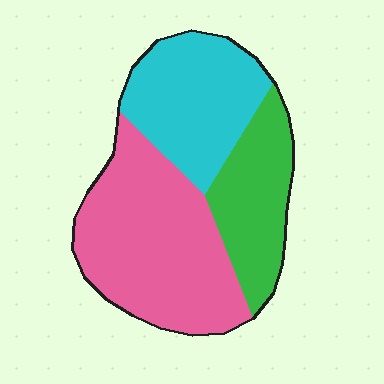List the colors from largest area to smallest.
From largest to smallest: pink, cyan, green.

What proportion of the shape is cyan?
Cyan covers about 30% of the shape.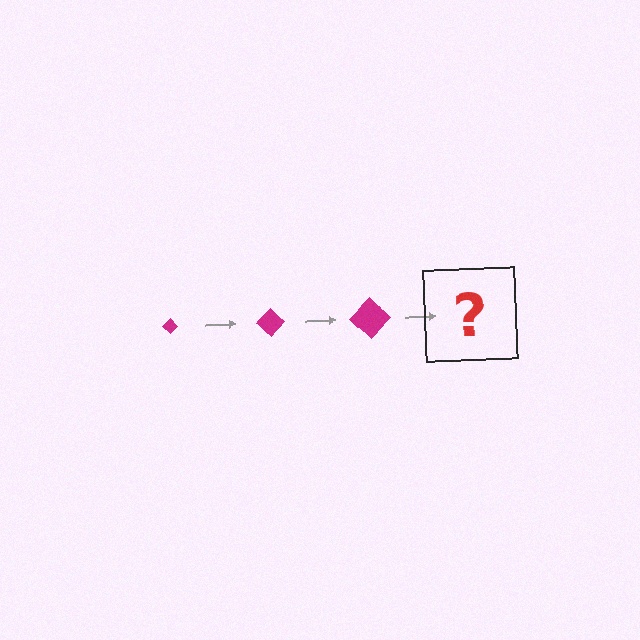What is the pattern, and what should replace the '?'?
The pattern is that the diamond gets progressively larger each step. The '?' should be a magenta diamond, larger than the previous one.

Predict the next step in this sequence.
The next step is a magenta diamond, larger than the previous one.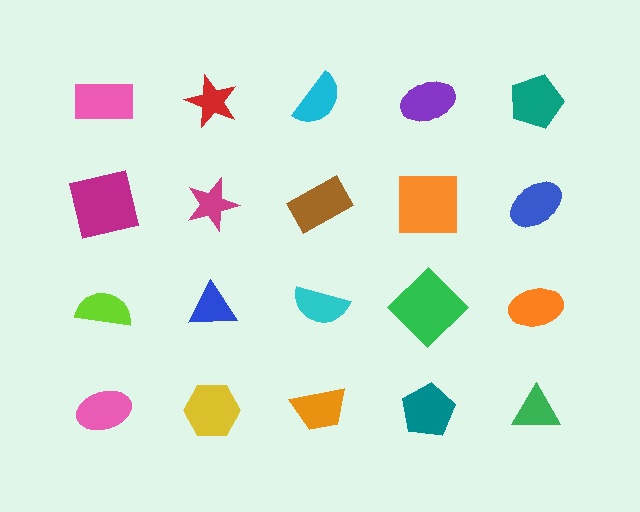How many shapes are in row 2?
5 shapes.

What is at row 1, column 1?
A pink rectangle.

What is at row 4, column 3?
An orange trapezoid.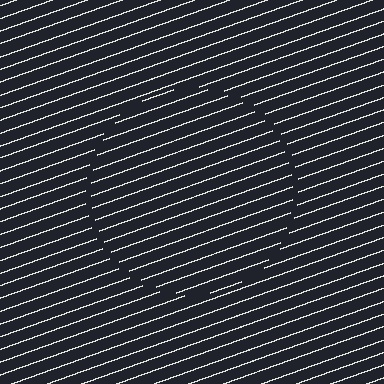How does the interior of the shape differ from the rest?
The interior of the shape contains the same grating, shifted by half a period — the contour is defined by the phase discontinuity where line-ends from the inner and outer gratings abut.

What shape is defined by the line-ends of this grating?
An illusory circle. The interior of the shape contains the same grating, shifted by half a period — the contour is defined by the phase discontinuity where line-ends from the inner and outer gratings abut.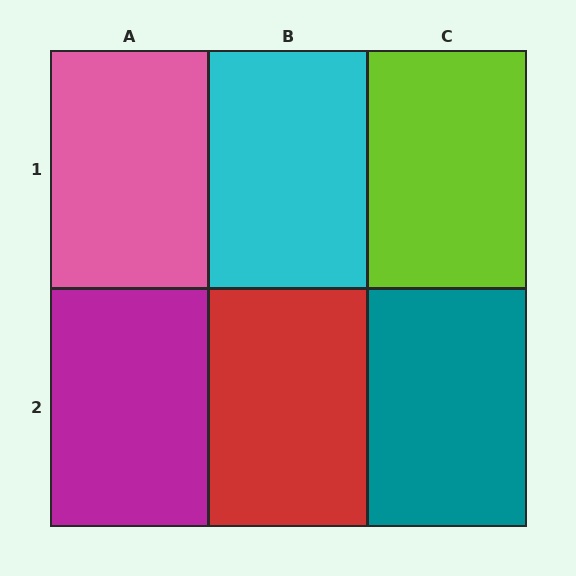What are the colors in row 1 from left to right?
Pink, cyan, lime.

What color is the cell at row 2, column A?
Magenta.